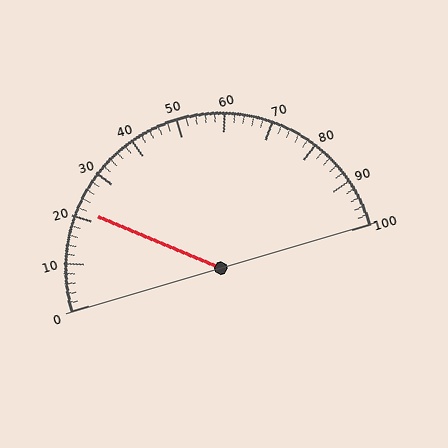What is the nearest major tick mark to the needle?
The nearest major tick mark is 20.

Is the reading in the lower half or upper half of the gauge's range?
The reading is in the lower half of the range (0 to 100).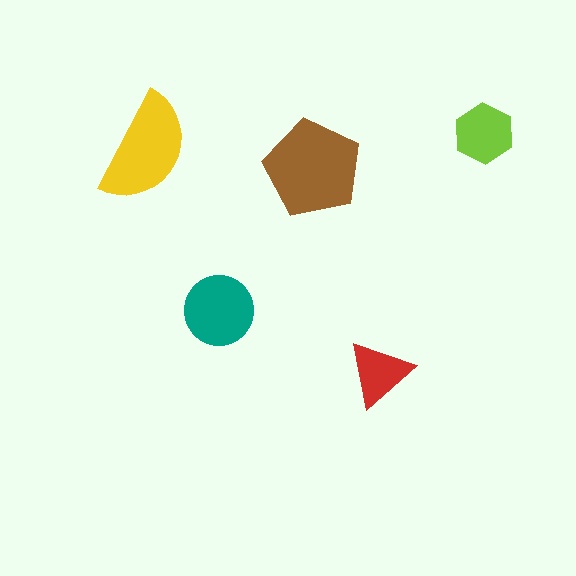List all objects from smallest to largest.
The red triangle, the lime hexagon, the teal circle, the yellow semicircle, the brown pentagon.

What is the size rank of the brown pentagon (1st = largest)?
1st.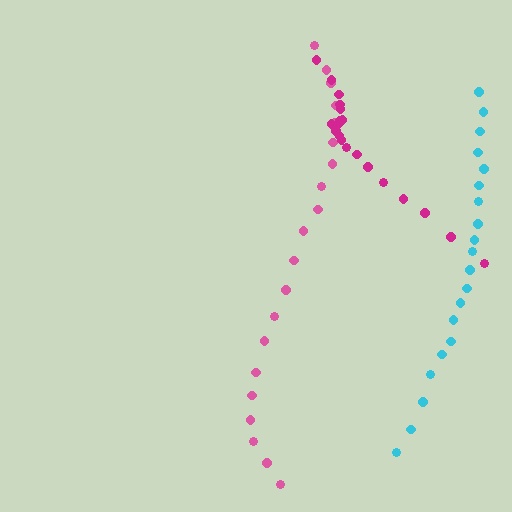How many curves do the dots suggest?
There are 3 distinct paths.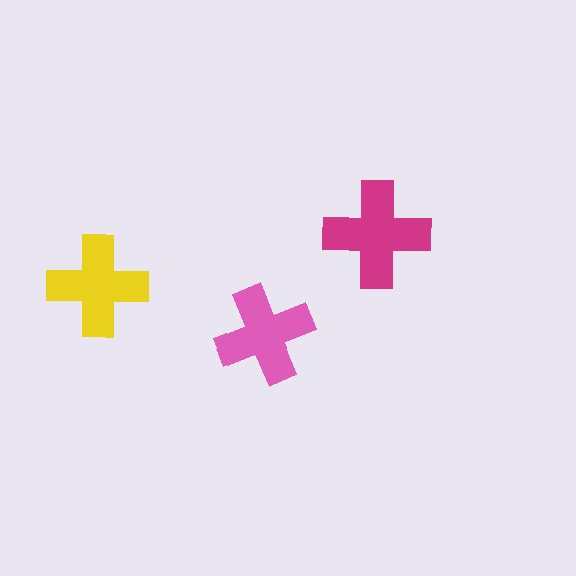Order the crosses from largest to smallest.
the magenta one, the yellow one, the pink one.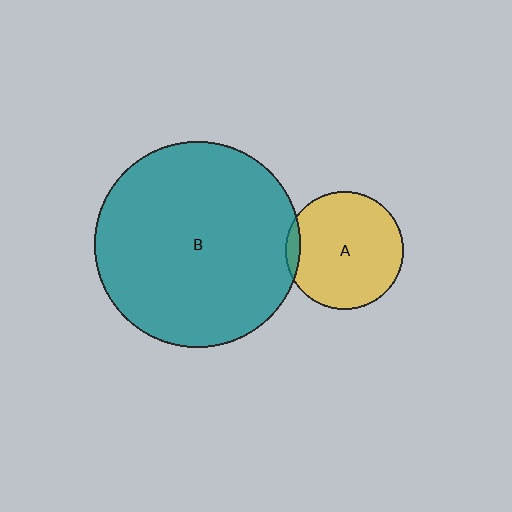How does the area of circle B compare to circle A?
Approximately 3.1 times.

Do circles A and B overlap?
Yes.